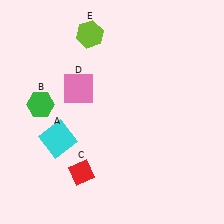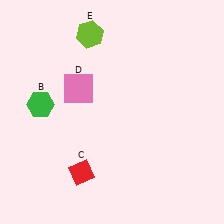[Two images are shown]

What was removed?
The cyan square (A) was removed in Image 2.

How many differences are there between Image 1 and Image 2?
There is 1 difference between the two images.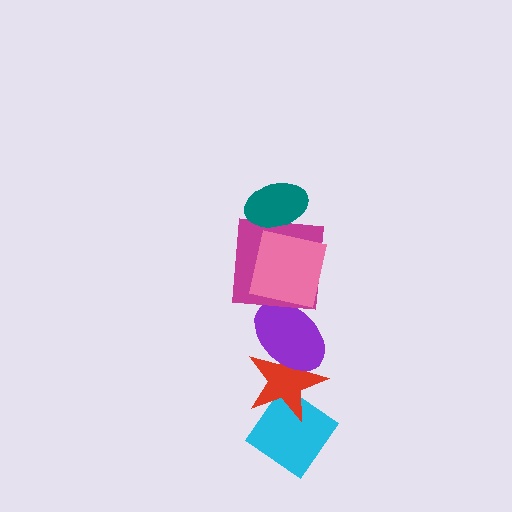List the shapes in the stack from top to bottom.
From top to bottom: the teal ellipse, the pink square, the magenta square, the purple ellipse, the red star, the cyan diamond.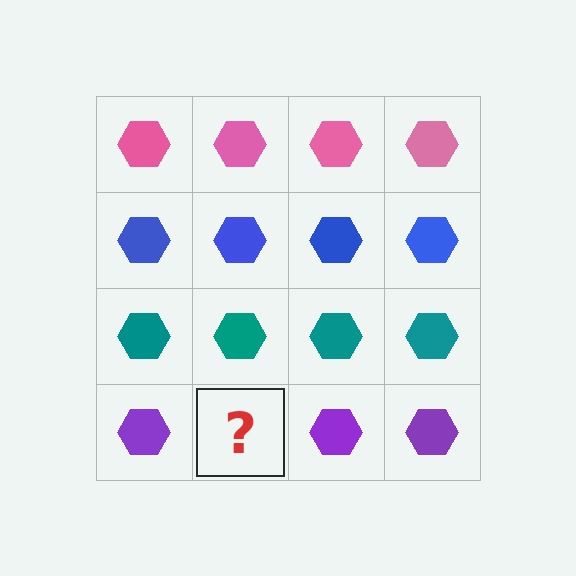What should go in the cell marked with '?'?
The missing cell should contain a purple hexagon.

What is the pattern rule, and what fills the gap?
The rule is that each row has a consistent color. The gap should be filled with a purple hexagon.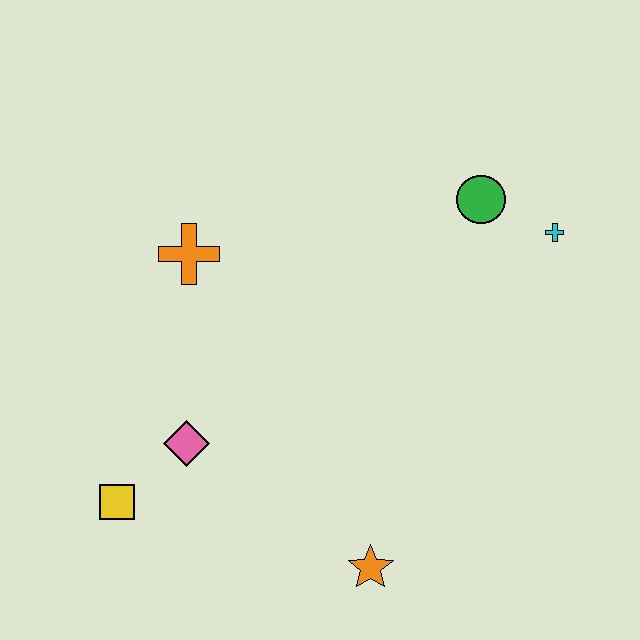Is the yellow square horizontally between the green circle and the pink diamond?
No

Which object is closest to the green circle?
The cyan cross is closest to the green circle.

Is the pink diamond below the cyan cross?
Yes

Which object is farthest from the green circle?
The yellow square is farthest from the green circle.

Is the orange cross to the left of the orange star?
Yes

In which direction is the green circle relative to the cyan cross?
The green circle is to the left of the cyan cross.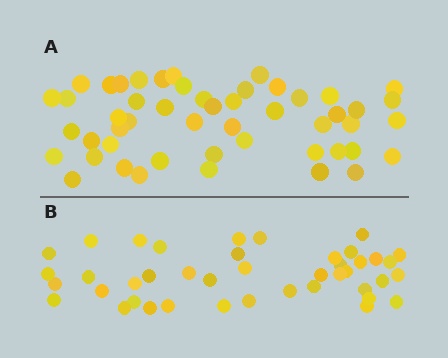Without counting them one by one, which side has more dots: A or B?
Region A (the top region) has more dots.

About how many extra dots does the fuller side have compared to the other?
Region A has roughly 8 or so more dots than region B.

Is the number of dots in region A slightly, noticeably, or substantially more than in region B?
Region A has only slightly more — the two regions are fairly close. The ratio is roughly 1.2 to 1.